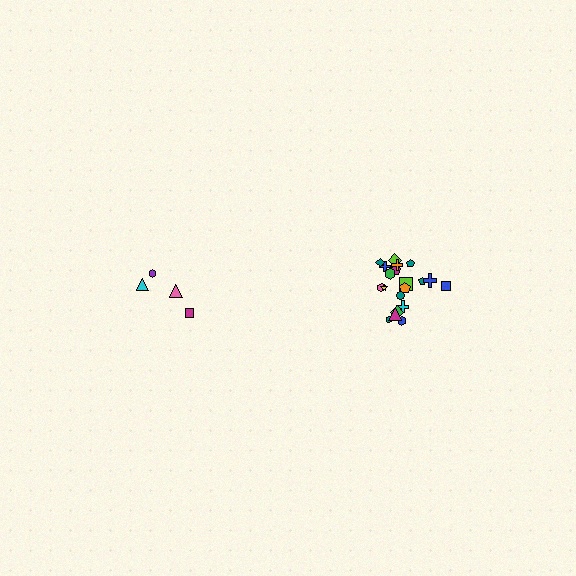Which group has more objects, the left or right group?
The right group.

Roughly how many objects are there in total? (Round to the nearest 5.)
Roughly 25 objects in total.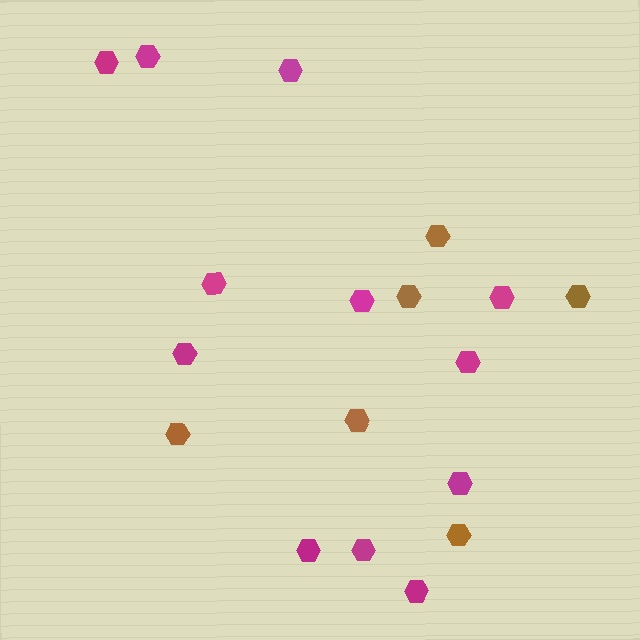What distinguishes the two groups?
There are 2 groups: one group of magenta hexagons (12) and one group of brown hexagons (6).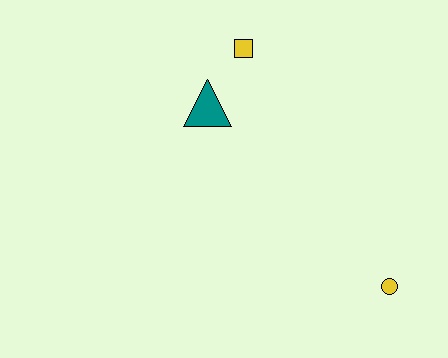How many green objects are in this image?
There are no green objects.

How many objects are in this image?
There are 3 objects.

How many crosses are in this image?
There are no crosses.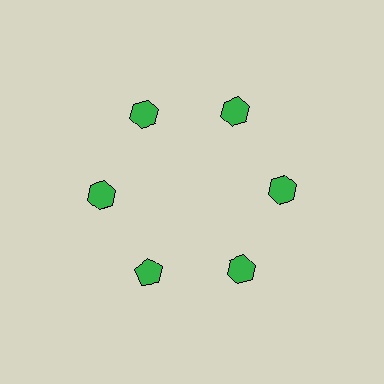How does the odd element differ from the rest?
It has a different shape: pentagon instead of hexagon.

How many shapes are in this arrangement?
There are 6 shapes arranged in a ring pattern.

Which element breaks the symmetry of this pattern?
The green pentagon at roughly the 7 o'clock position breaks the symmetry. All other shapes are green hexagons.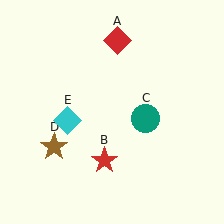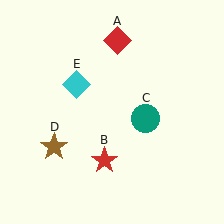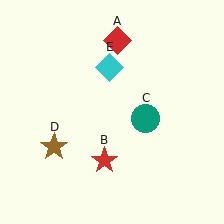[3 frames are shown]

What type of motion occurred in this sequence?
The cyan diamond (object E) rotated clockwise around the center of the scene.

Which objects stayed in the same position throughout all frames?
Red diamond (object A) and red star (object B) and teal circle (object C) and brown star (object D) remained stationary.